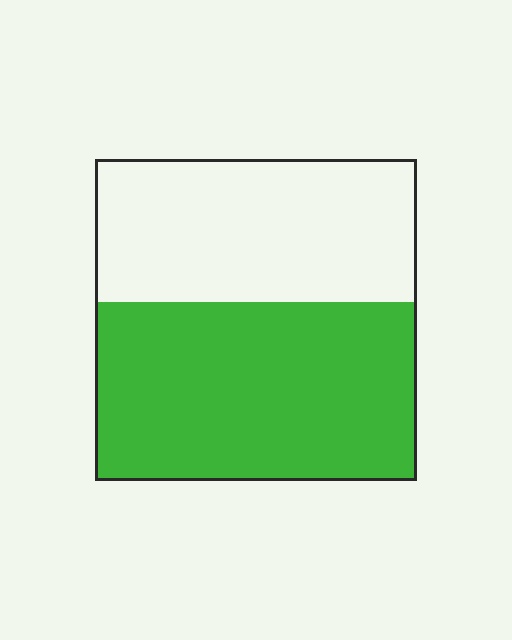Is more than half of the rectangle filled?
Yes.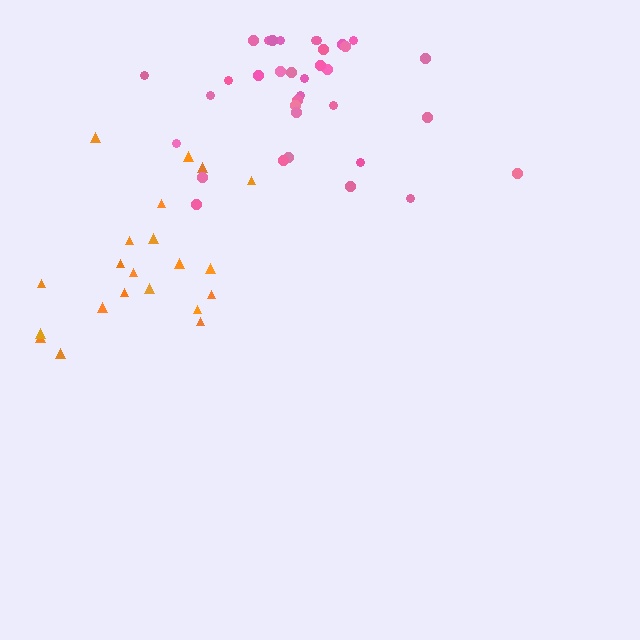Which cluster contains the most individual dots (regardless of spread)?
Pink (35).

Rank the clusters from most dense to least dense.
pink, orange.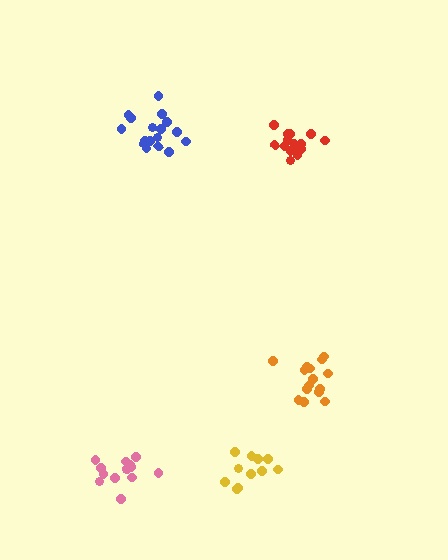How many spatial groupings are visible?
There are 5 spatial groupings.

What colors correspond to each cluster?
The clusters are colored: red, orange, blue, pink, yellow.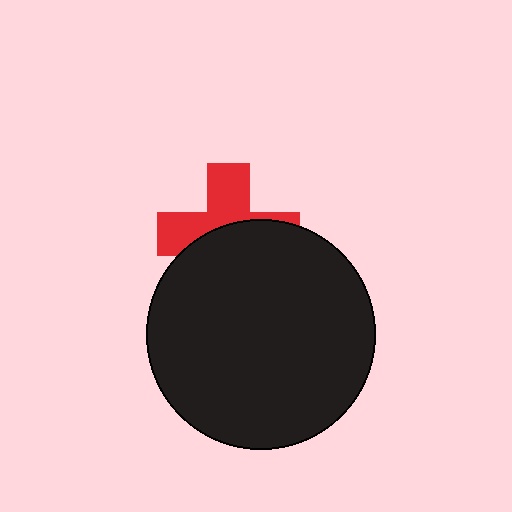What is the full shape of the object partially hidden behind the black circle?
The partially hidden object is a red cross.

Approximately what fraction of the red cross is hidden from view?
Roughly 53% of the red cross is hidden behind the black circle.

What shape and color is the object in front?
The object in front is a black circle.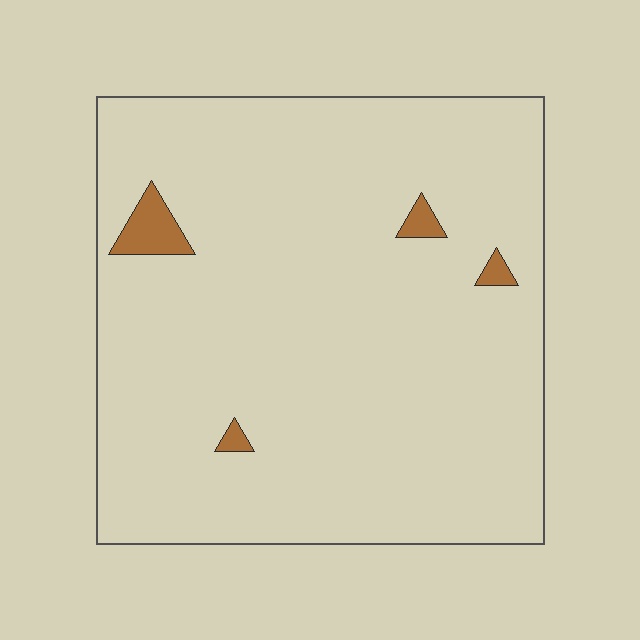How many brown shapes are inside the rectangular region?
4.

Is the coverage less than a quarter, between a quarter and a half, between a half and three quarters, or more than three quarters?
Less than a quarter.